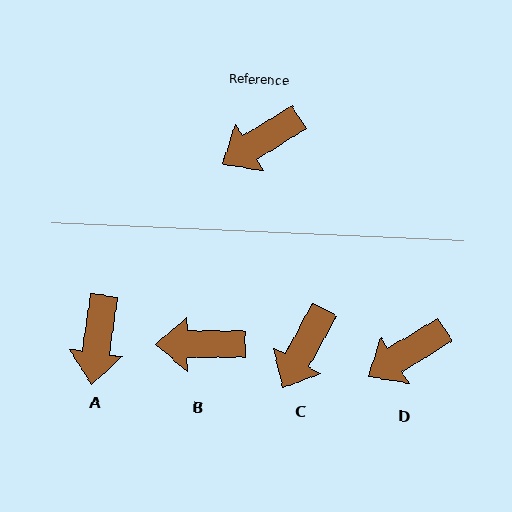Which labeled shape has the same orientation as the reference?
D.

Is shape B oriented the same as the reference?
No, it is off by about 31 degrees.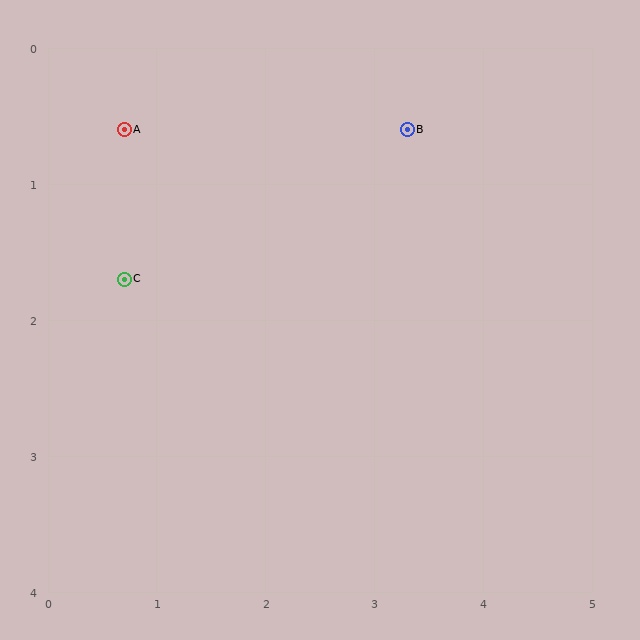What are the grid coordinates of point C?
Point C is at approximately (0.7, 1.7).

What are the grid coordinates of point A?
Point A is at approximately (0.7, 0.6).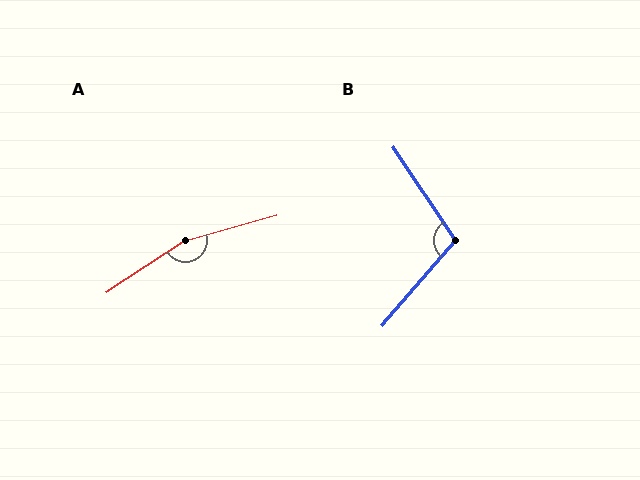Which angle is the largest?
A, at approximately 163 degrees.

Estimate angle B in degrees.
Approximately 105 degrees.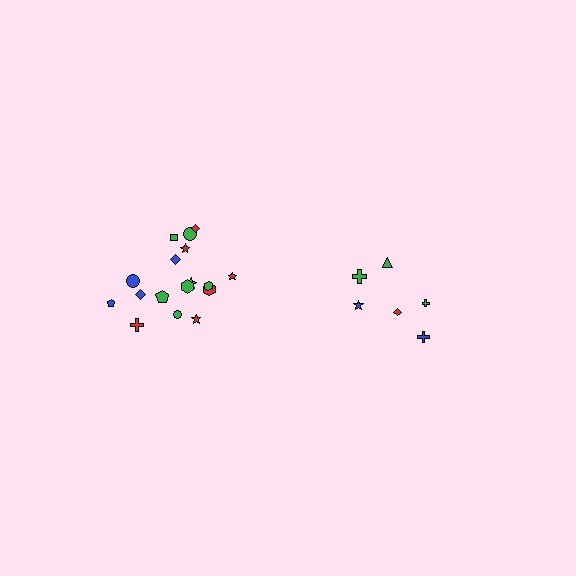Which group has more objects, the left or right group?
The left group.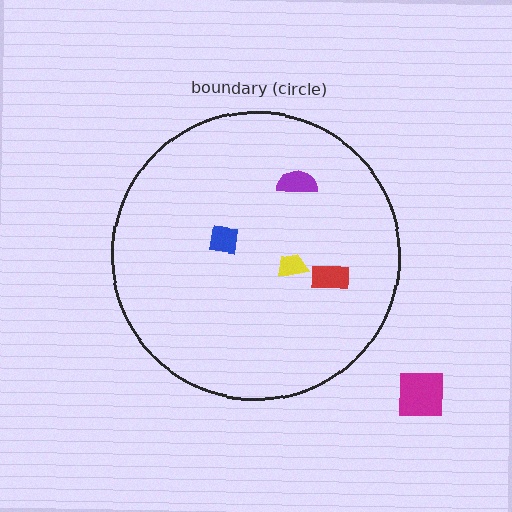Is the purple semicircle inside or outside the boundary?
Inside.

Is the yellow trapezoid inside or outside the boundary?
Inside.